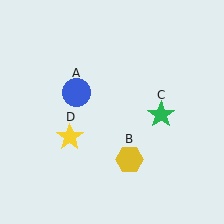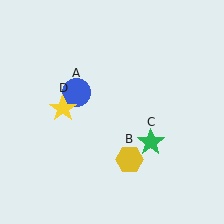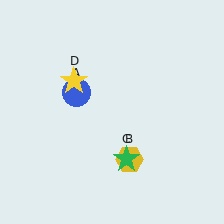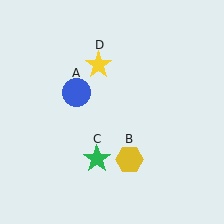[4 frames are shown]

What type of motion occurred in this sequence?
The green star (object C), yellow star (object D) rotated clockwise around the center of the scene.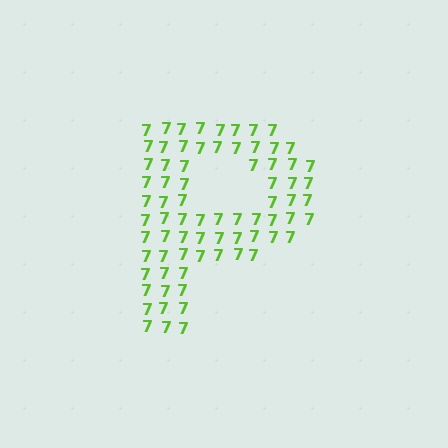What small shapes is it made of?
It is made of small digit 7's.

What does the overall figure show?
The overall figure shows the letter P.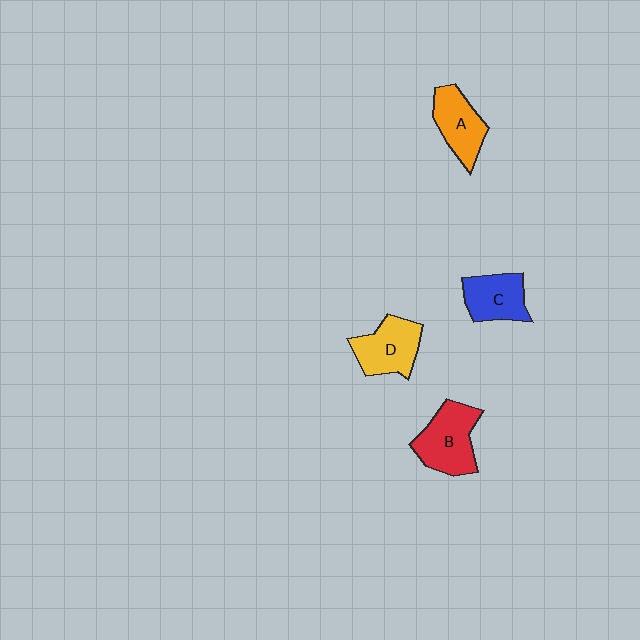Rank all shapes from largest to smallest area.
From largest to smallest: B (red), D (yellow), A (orange), C (blue).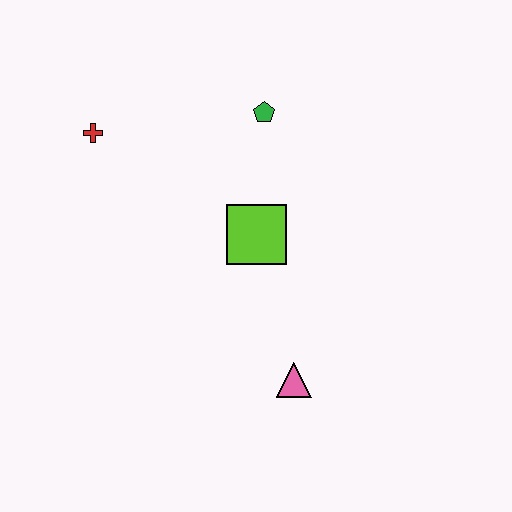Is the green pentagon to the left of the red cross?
No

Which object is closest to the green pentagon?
The lime square is closest to the green pentagon.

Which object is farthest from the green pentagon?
The pink triangle is farthest from the green pentagon.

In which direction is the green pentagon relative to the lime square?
The green pentagon is above the lime square.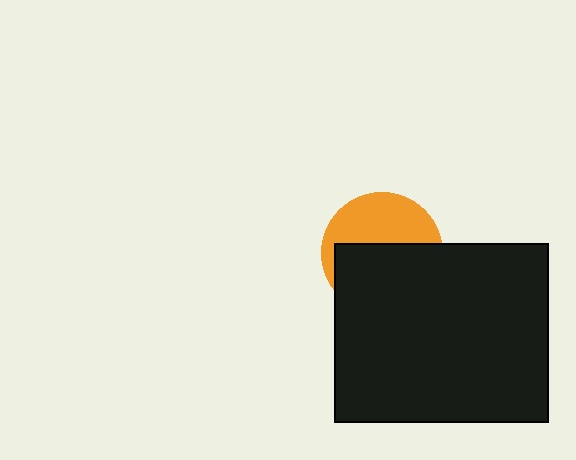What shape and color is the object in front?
The object in front is a black rectangle.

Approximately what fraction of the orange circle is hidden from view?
Roughly 56% of the orange circle is hidden behind the black rectangle.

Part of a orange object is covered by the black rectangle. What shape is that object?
It is a circle.